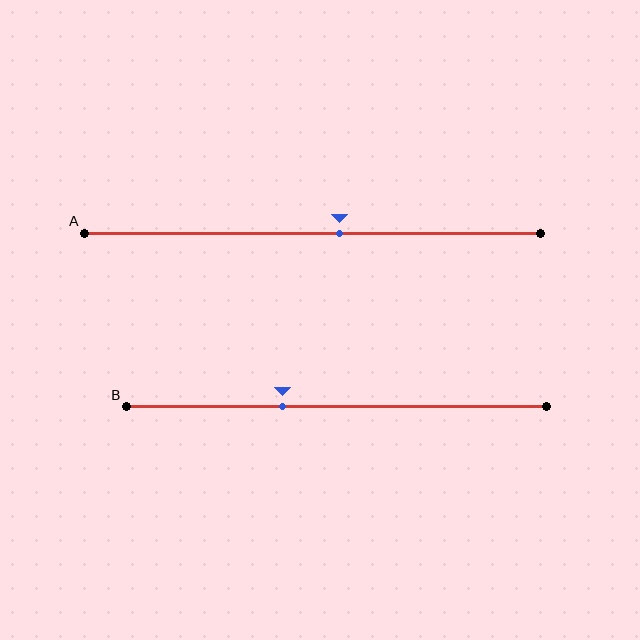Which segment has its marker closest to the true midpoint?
Segment A has its marker closest to the true midpoint.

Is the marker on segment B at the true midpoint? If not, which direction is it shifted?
No, the marker on segment B is shifted to the left by about 13% of the segment length.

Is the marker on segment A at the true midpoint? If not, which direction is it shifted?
No, the marker on segment A is shifted to the right by about 6% of the segment length.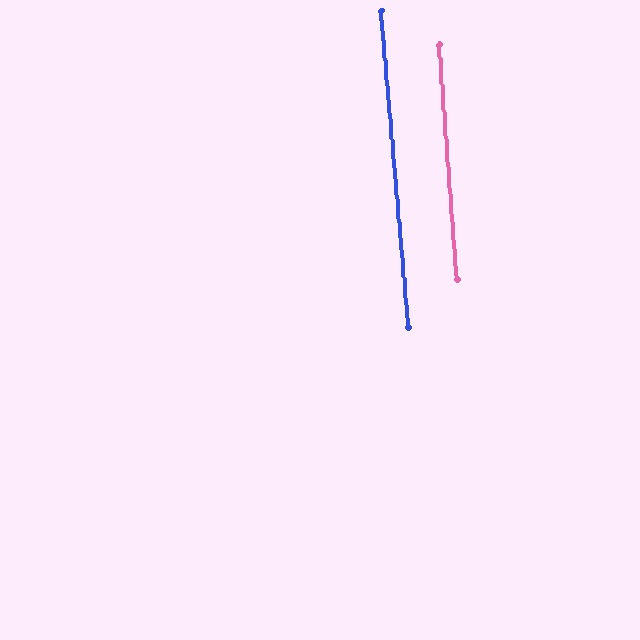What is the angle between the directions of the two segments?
Approximately 1 degree.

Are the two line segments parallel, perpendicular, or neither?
Parallel — their directions differ by only 0.7°.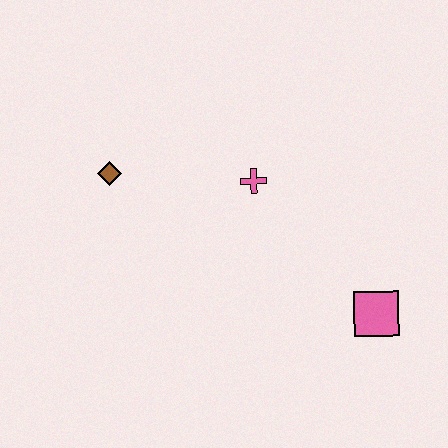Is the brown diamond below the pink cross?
No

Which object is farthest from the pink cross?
The pink square is farthest from the pink cross.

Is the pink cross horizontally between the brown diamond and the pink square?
Yes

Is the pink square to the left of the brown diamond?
No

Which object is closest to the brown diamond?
The pink cross is closest to the brown diamond.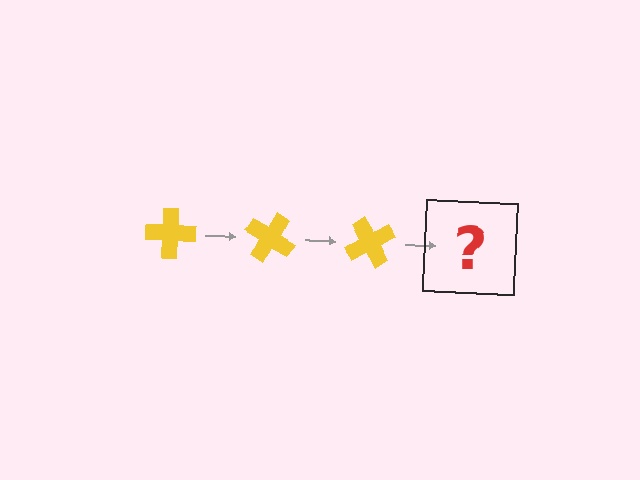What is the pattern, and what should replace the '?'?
The pattern is that the cross rotates 30 degrees each step. The '?' should be a yellow cross rotated 90 degrees.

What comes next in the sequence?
The next element should be a yellow cross rotated 90 degrees.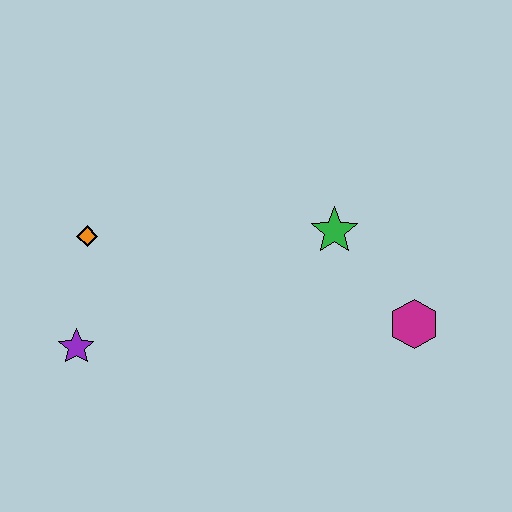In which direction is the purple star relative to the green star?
The purple star is to the left of the green star.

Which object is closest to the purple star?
The orange diamond is closest to the purple star.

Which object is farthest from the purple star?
The magenta hexagon is farthest from the purple star.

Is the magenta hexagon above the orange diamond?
No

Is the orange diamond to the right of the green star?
No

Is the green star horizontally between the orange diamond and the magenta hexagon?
Yes